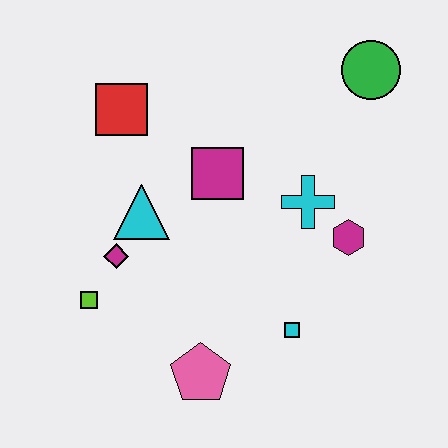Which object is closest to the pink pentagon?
The cyan square is closest to the pink pentagon.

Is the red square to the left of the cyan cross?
Yes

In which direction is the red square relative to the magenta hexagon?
The red square is to the left of the magenta hexagon.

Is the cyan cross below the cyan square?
No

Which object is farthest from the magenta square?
The pink pentagon is farthest from the magenta square.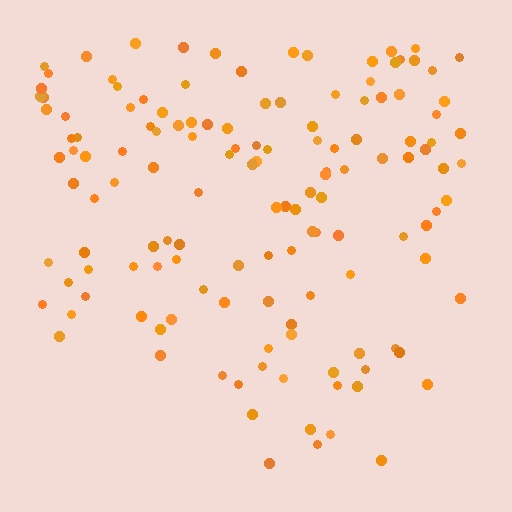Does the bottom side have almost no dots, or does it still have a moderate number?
Still a moderate number, just noticeably fewer than the top.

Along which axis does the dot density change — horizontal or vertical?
Vertical.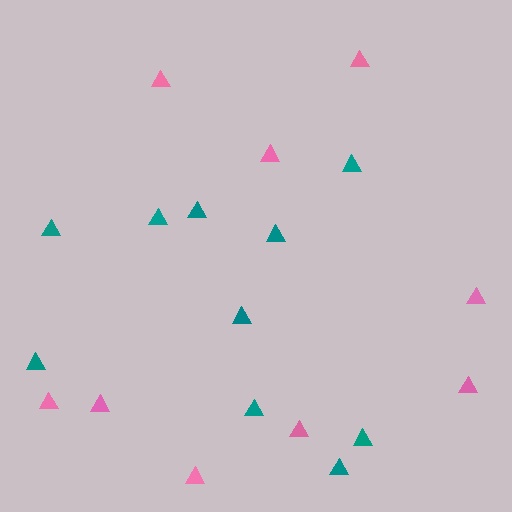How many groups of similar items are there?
There are 2 groups: one group of pink triangles (9) and one group of teal triangles (10).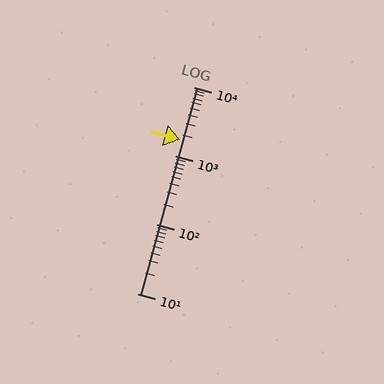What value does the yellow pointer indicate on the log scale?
The pointer indicates approximately 1700.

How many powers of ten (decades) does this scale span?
The scale spans 3 decades, from 10 to 10000.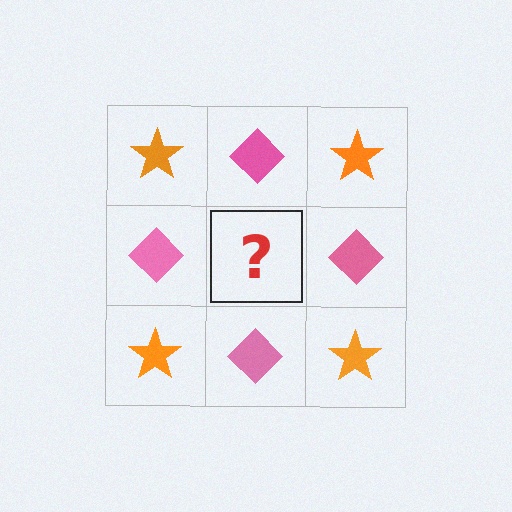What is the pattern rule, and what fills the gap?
The rule is that it alternates orange star and pink diamond in a checkerboard pattern. The gap should be filled with an orange star.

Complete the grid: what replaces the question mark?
The question mark should be replaced with an orange star.